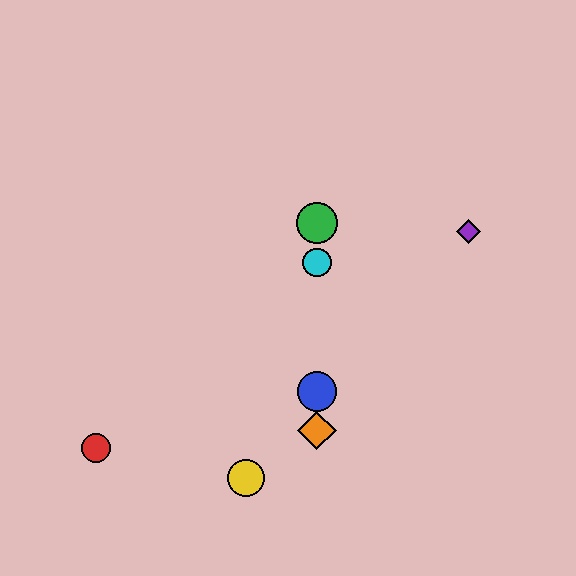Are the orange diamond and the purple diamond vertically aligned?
No, the orange diamond is at x≈317 and the purple diamond is at x≈469.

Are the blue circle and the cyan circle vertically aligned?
Yes, both are at x≈317.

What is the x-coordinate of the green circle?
The green circle is at x≈317.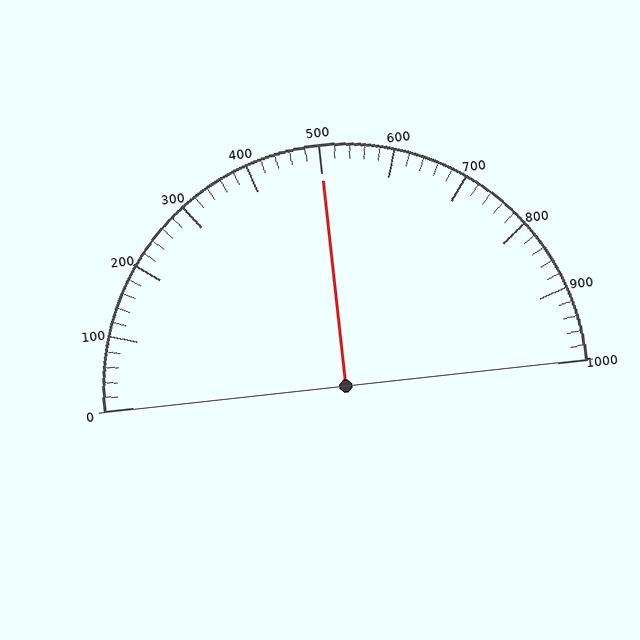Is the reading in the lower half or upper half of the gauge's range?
The reading is in the upper half of the range (0 to 1000).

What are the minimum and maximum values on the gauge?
The gauge ranges from 0 to 1000.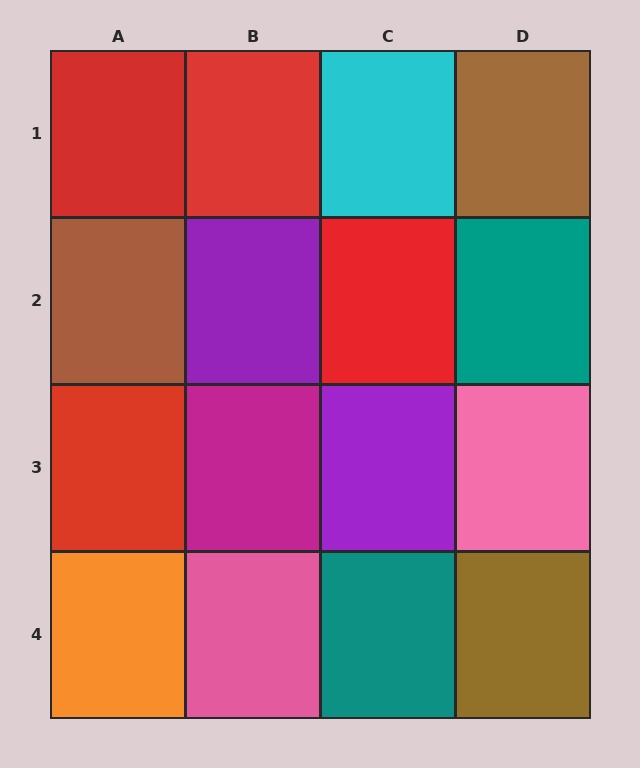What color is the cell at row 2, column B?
Purple.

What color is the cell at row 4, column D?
Brown.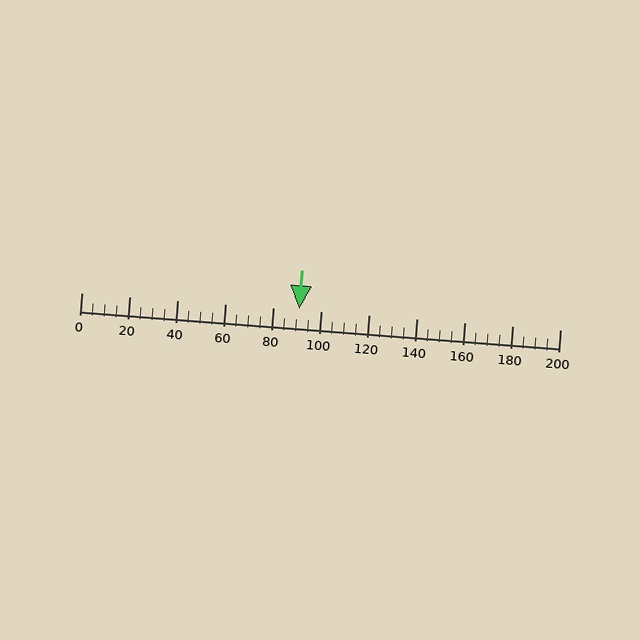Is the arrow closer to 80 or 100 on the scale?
The arrow is closer to 100.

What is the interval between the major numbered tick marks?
The major tick marks are spaced 20 units apart.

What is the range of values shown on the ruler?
The ruler shows values from 0 to 200.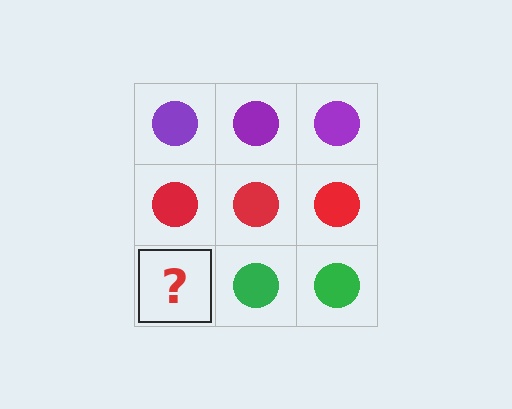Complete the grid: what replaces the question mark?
The question mark should be replaced with a green circle.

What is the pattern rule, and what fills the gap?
The rule is that each row has a consistent color. The gap should be filled with a green circle.